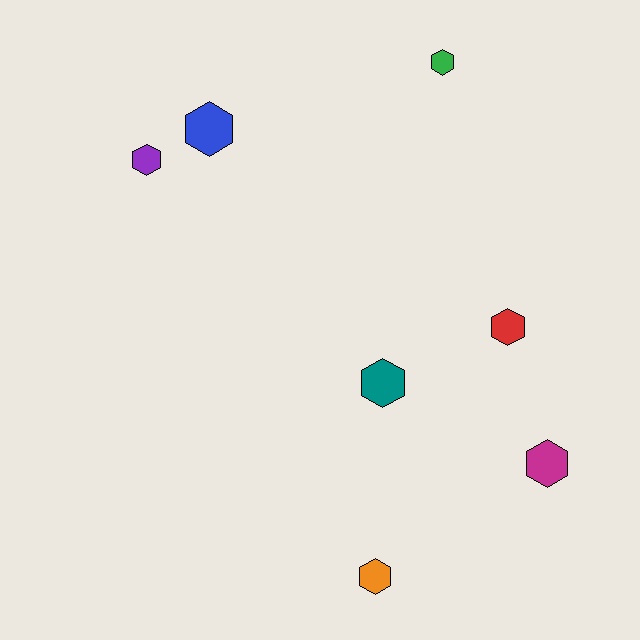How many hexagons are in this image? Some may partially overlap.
There are 7 hexagons.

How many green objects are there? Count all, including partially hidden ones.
There is 1 green object.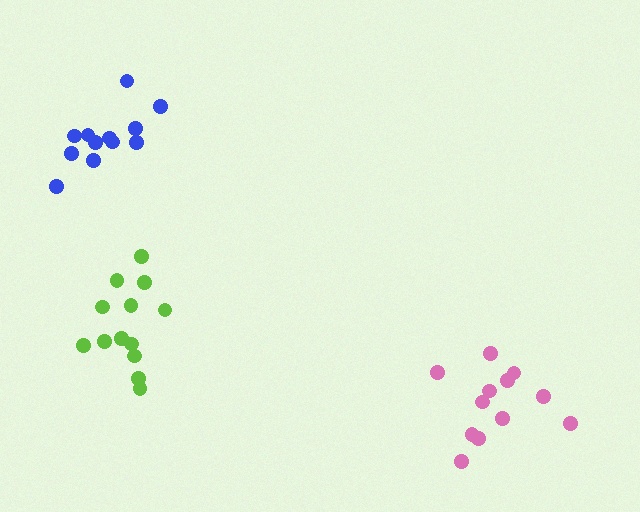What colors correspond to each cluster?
The clusters are colored: pink, blue, lime.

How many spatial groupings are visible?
There are 3 spatial groupings.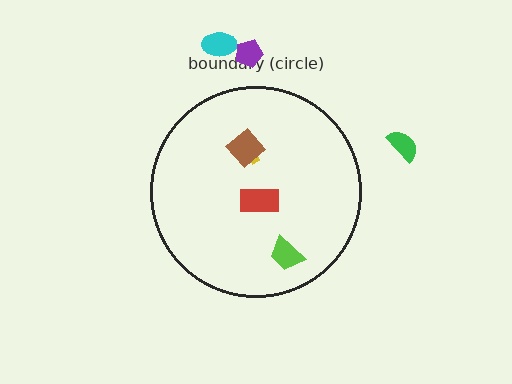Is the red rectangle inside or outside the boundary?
Inside.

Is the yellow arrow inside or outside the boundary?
Inside.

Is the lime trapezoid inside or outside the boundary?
Inside.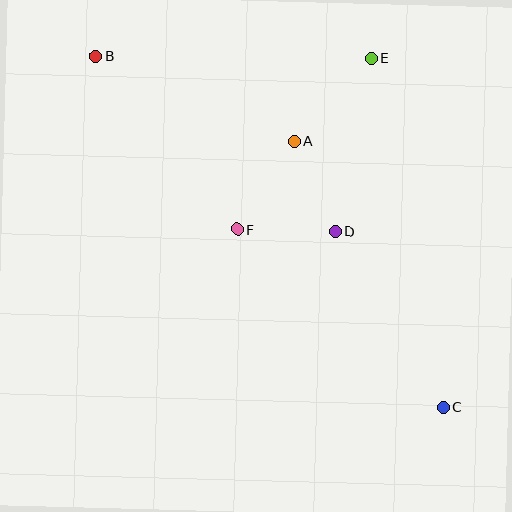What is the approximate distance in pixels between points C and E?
The distance between C and E is approximately 356 pixels.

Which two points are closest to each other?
Points D and F are closest to each other.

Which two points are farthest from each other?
Points B and C are farthest from each other.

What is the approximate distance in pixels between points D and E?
The distance between D and E is approximately 177 pixels.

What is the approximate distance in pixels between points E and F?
The distance between E and F is approximately 218 pixels.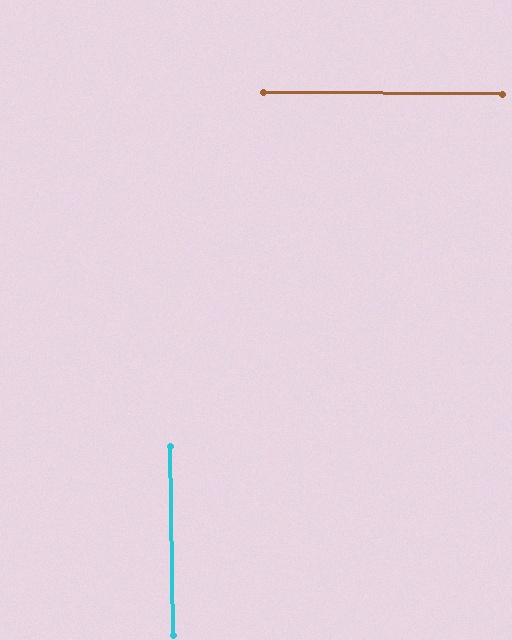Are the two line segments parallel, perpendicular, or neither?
Perpendicular — they meet at approximately 89°.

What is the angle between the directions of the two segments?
Approximately 89 degrees.